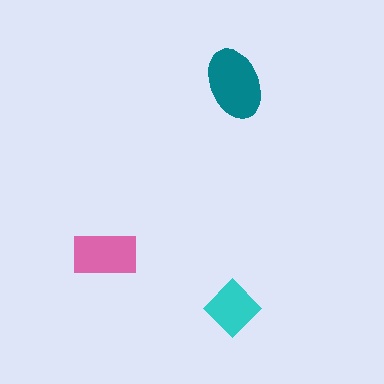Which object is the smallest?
The cyan diamond.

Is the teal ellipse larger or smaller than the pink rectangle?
Larger.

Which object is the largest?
The teal ellipse.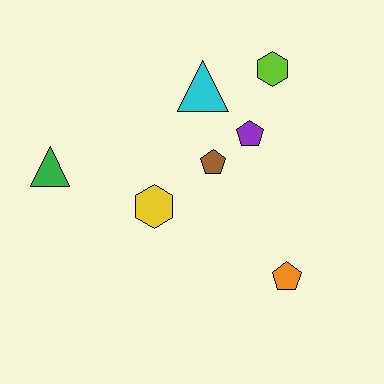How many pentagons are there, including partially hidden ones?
There are 3 pentagons.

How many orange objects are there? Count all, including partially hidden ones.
There is 1 orange object.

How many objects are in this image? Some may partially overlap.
There are 7 objects.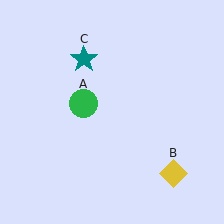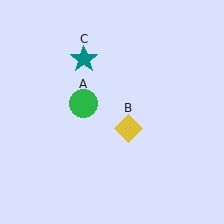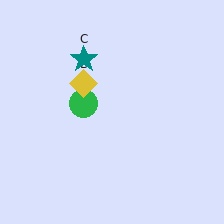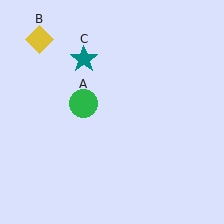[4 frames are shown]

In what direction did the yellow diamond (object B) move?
The yellow diamond (object B) moved up and to the left.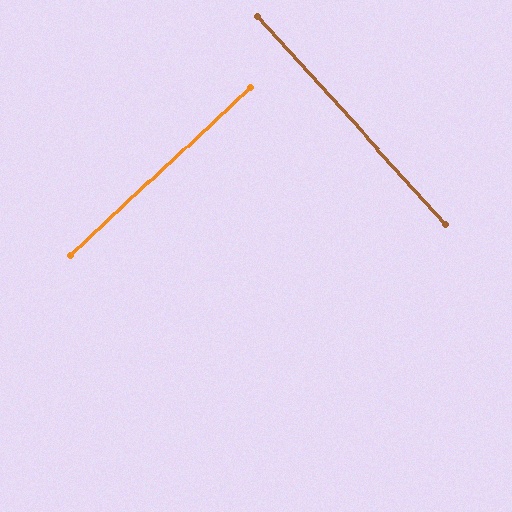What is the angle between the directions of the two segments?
Approximately 89 degrees.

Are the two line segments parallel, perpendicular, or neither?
Perpendicular — they meet at approximately 89°.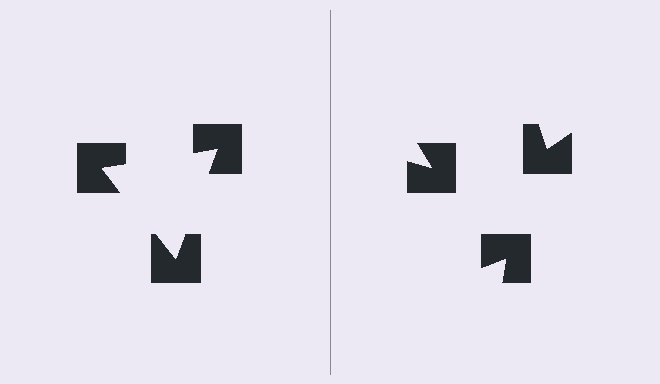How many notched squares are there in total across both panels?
6 — 3 on each side.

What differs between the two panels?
The notched squares are positioned identically on both sides; only the wedge orientations differ. On the left they align to a triangle; on the right they are misaligned.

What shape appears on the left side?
An illusory triangle.